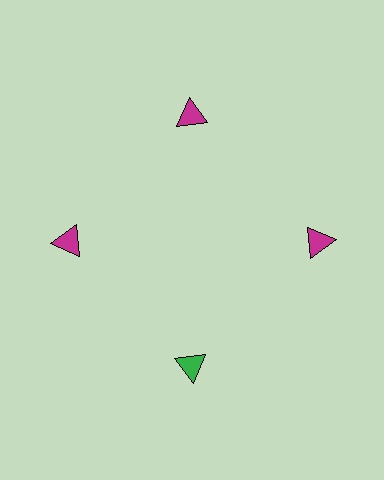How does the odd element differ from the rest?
It has a different color: green instead of magenta.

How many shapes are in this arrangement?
There are 4 shapes arranged in a ring pattern.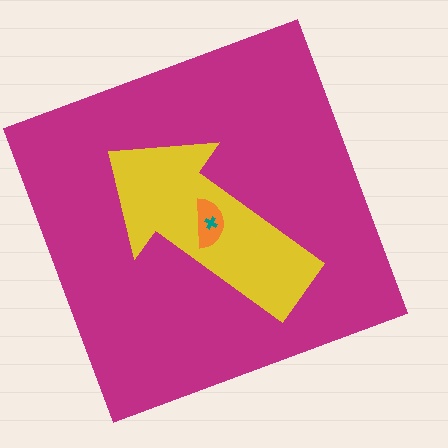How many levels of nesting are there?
4.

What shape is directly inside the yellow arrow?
The orange semicircle.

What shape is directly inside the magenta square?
The yellow arrow.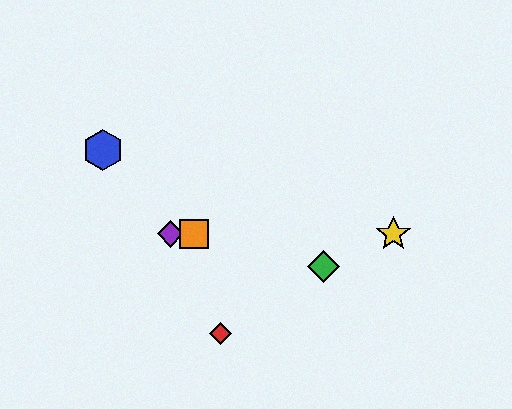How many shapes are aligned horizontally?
3 shapes (the yellow star, the purple diamond, the orange square) are aligned horizontally.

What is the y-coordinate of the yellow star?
The yellow star is at y≈234.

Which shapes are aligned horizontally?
The yellow star, the purple diamond, the orange square are aligned horizontally.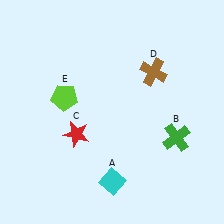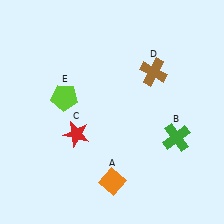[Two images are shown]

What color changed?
The diamond (A) changed from cyan in Image 1 to orange in Image 2.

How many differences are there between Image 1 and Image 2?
There is 1 difference between the two images.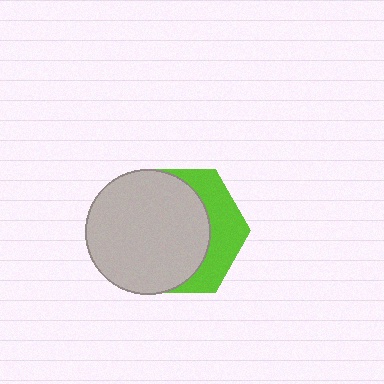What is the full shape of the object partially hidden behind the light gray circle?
The partially hidden object is a lime hexagon.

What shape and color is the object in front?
The object in front is a light gray circle.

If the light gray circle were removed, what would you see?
You would see the complete lime hexagon.